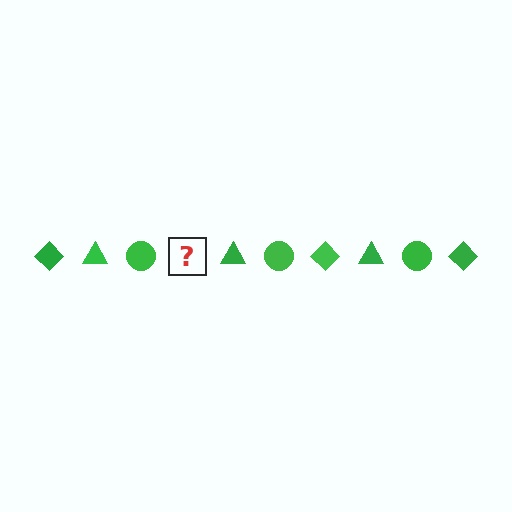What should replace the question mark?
The question mark should be replaced with a green diamond.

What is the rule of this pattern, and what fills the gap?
The rule is that the pattern cycles through diamond, triangle, circle shapes in green. The gap should be filled with a green diamond.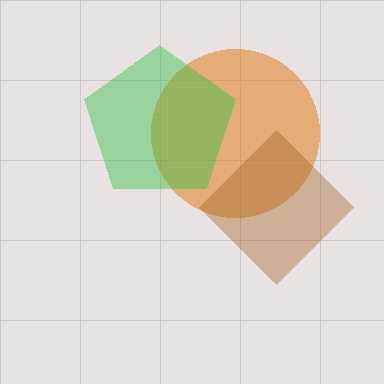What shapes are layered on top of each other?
The layered shapes are: an orange circle, a green pentagon, a brown diamond.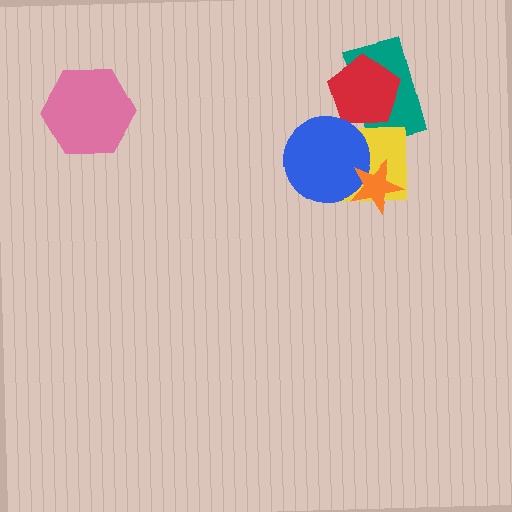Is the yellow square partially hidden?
Yes, it is partially covered by another shape.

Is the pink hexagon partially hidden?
No, no other shape covers it.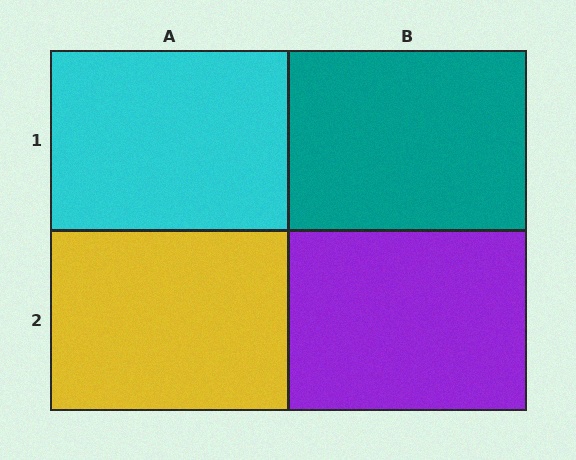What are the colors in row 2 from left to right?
Yellow, purple.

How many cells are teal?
1 cell is teal.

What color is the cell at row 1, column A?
Cyan.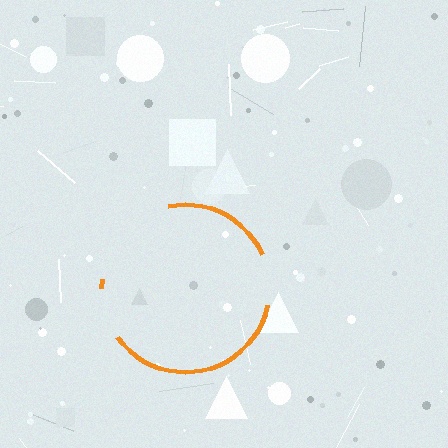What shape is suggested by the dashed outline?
The dashed outline suggests a circle.